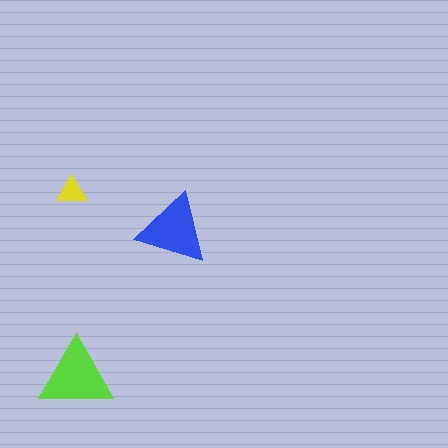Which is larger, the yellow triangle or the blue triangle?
The blue one.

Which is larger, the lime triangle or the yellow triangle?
The lime one.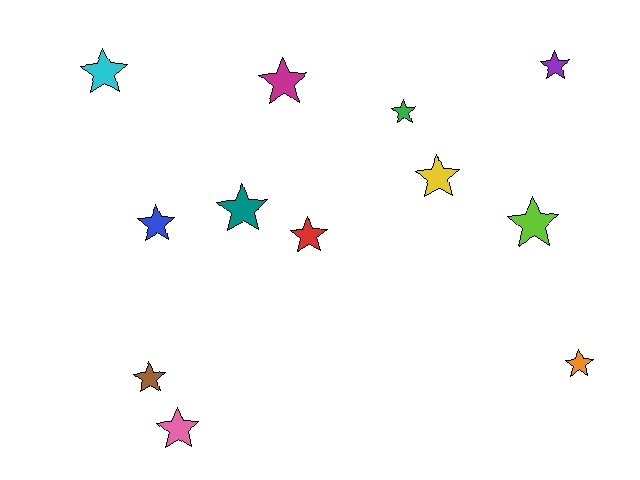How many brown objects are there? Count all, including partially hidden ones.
There is 1 brown object.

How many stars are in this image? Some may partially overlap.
There are 12 stars.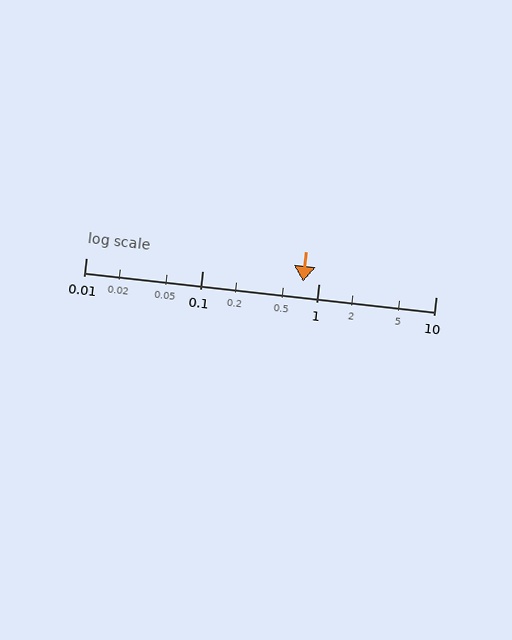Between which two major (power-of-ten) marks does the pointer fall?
The pointer is between 0.1 and 1.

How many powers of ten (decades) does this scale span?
The scale spans 3 decades, from 0.01 to 10.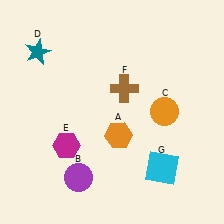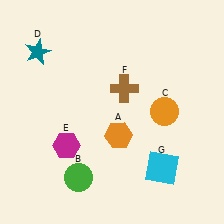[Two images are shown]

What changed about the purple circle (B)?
In Image 1, B is purple. In Image 2, it changed to green.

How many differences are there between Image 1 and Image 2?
There is 1 difference between the two images.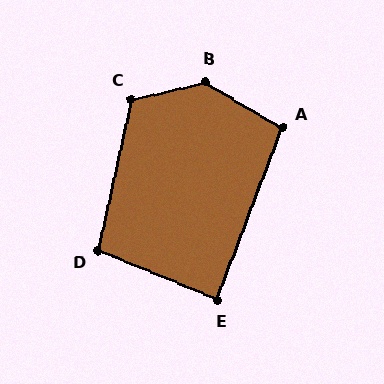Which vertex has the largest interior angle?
B, at approximately 136 degrees.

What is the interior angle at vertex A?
Approximately 100 degrees (obtuse).